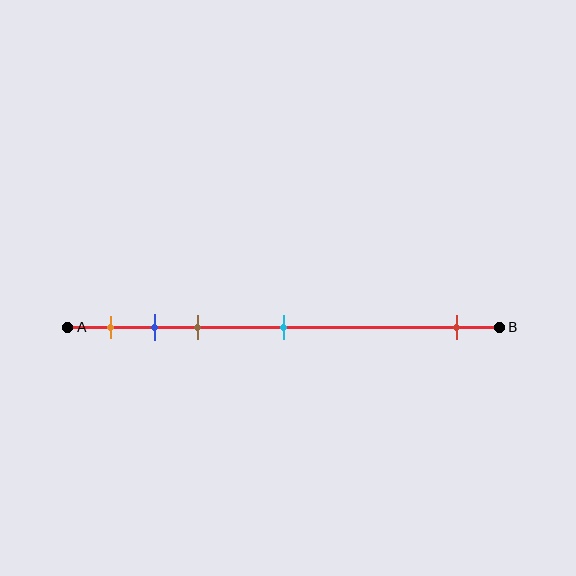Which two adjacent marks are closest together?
The blue and brown marks are the closest adjacent pair.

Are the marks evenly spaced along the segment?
No, the marks are not evenly spaced.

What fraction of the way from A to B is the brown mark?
The brown mark is approximately 30% (0.3) of the way from A to B.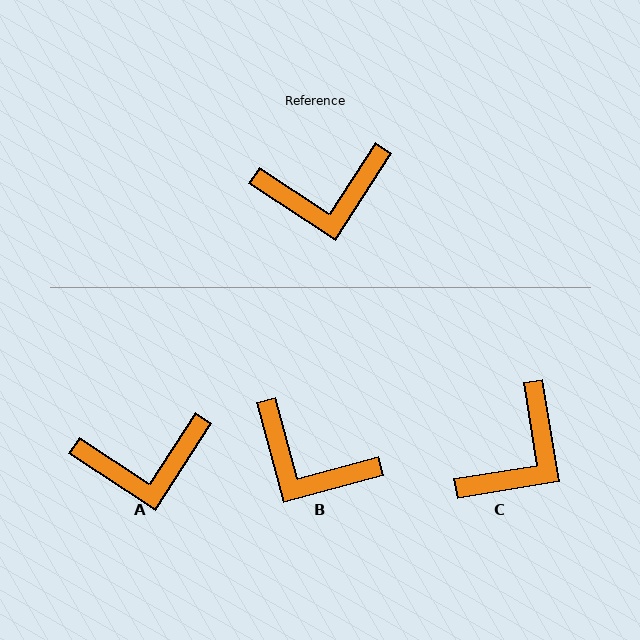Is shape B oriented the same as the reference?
No, it is off by about 42 degrees.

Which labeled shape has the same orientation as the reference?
A.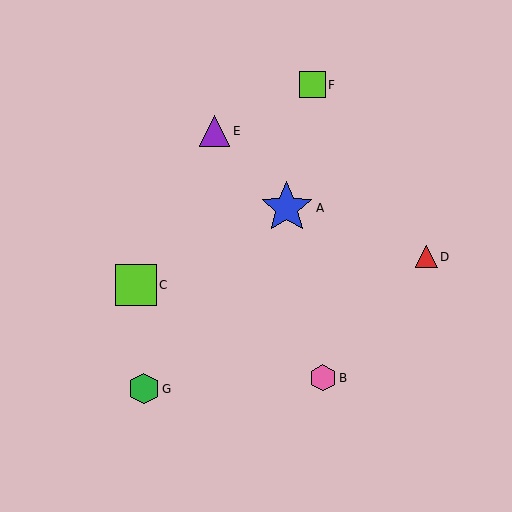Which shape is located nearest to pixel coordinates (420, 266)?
The red triangle (labeled D) at (426, 257) is nearest to that location.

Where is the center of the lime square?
The center of the lime square is at (312, 85).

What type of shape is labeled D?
Shape D is a red triangle.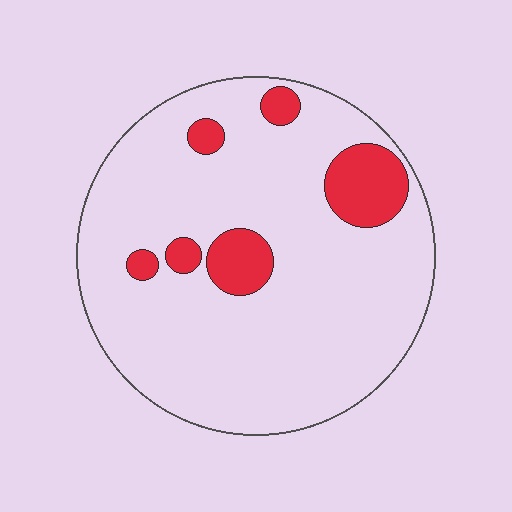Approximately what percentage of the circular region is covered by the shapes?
Approximately 15%.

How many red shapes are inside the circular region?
6.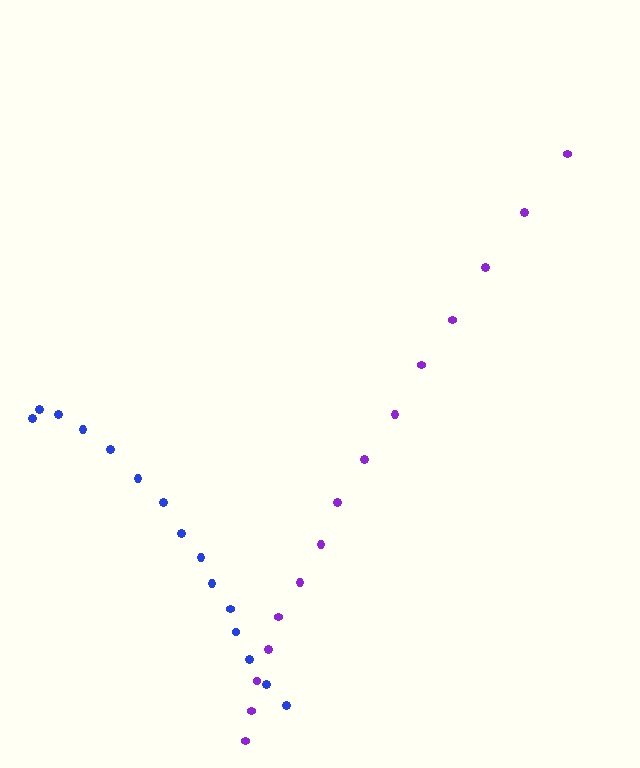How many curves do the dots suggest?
There are 2 distinct paths.